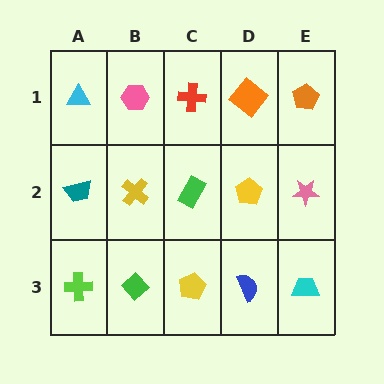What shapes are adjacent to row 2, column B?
A pink hexagon (row 1, column B), a green diamond (row 3, column B), a teal trapezoid (row 2, column A), a green rectangle (row 2, column C).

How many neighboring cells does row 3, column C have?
3.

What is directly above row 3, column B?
A yellow cross.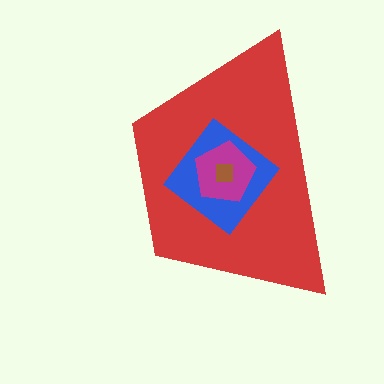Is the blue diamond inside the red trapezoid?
Yes.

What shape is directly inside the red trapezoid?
The blue diamond.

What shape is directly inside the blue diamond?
The magenta pentagon.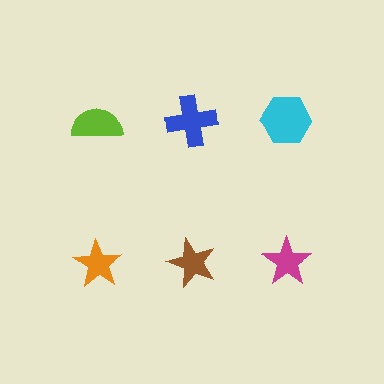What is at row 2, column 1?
An orange star.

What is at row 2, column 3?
A magenta star.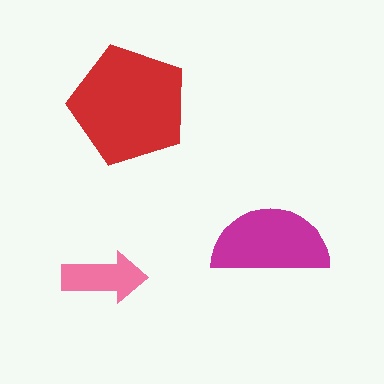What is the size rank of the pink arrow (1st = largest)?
3rd.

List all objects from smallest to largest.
The pink arrow, the magenta semicircle, the red pentagon.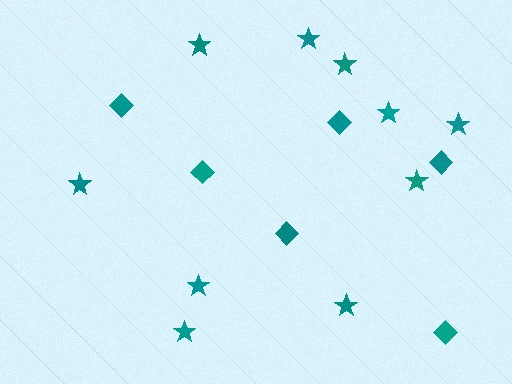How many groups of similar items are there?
There are 2 groups: one group of diamonds (6) and one group of stars (10).